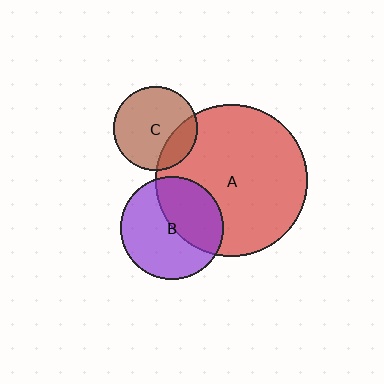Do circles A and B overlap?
Yes.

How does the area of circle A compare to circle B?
Approximately 2.2 times.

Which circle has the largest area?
Circle A (red).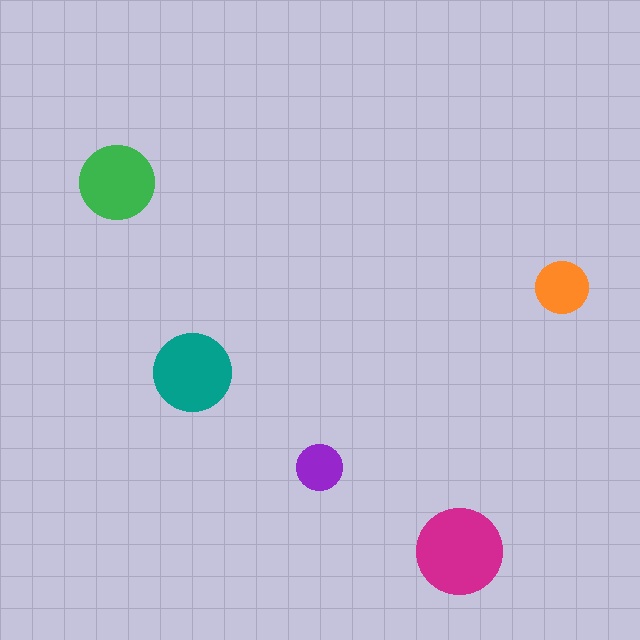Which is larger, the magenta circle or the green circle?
The magenta one.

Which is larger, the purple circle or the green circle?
The green one.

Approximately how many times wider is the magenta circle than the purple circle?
About 2 times wider.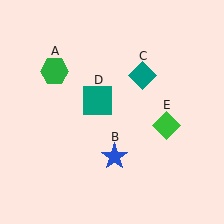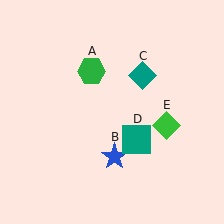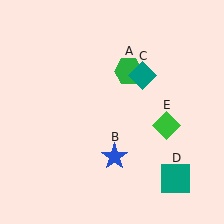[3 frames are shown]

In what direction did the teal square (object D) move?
The teal square (object D) moved down and to the right.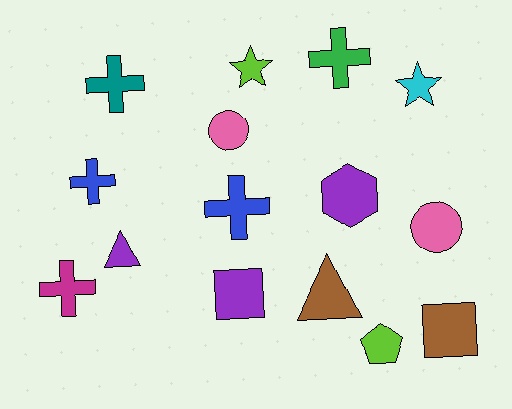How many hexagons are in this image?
There is 1 hexagon.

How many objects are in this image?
There are 15 objects.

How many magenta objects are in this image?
There is 1 magenta object.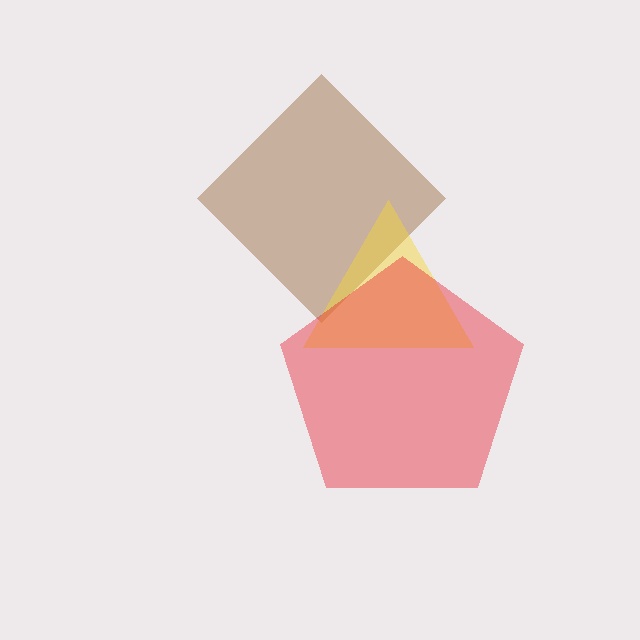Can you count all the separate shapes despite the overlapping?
Yes, there are 3 separate shapes.